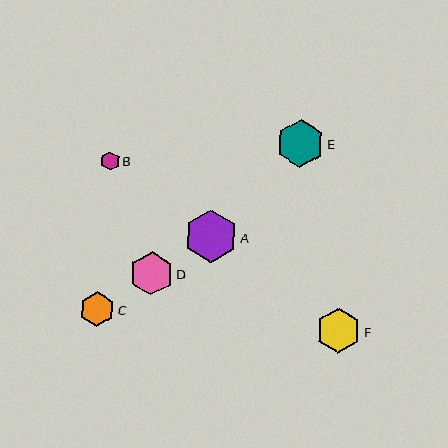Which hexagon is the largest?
Hexagon A is the largest with a size of approximately 53 pixels.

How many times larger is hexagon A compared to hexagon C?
Hexagon A is approximately 1.5 times the size of hexagon C.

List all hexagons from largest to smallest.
From largest to smallest: A, E, F, D, C, B.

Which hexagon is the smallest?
Hexagon B is the smallest with a size of approximately 19 pixels.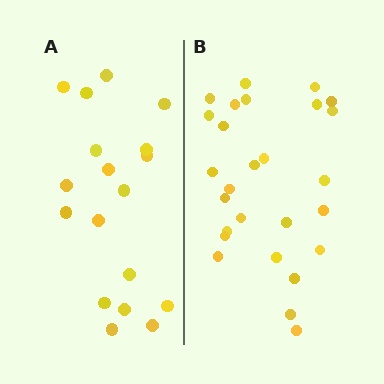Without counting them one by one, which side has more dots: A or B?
Region B (the right region) has more dots.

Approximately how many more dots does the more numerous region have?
Region B has roughly 8 or so more dots than region A.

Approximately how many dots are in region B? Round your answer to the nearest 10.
About 30 dots. (The exact count is 27, which rounds to 30.)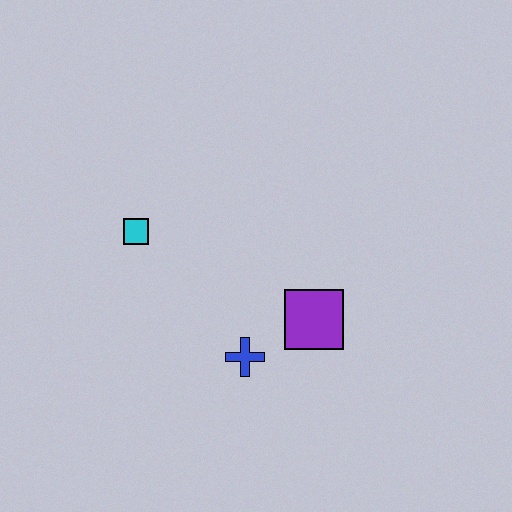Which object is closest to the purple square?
The blue cross is closest to the purple square.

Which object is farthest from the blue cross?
The cyan square is farthest from the blue cross.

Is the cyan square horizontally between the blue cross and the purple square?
No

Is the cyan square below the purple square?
No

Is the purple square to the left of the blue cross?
No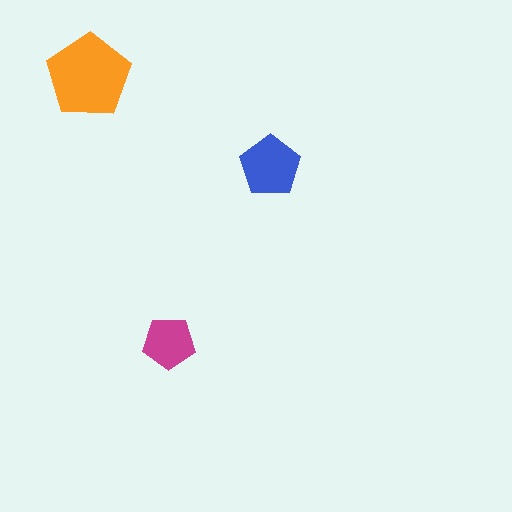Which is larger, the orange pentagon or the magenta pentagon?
The orange one.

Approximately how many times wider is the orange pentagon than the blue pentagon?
About 1.5 times wider.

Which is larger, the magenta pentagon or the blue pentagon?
The blue one.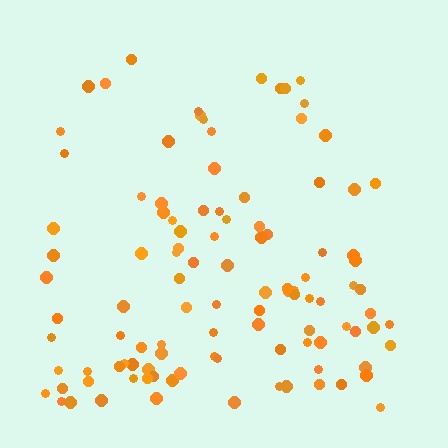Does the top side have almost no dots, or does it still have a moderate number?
Still a moderate number, just noticeably fewer than the bottom.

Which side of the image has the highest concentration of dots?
The bottom.